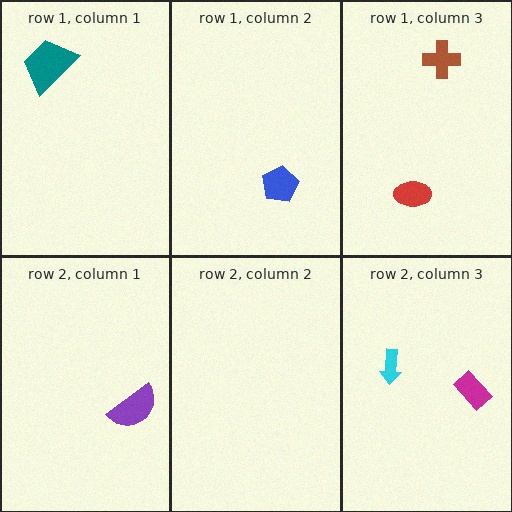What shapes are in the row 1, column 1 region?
The teal trapezoid.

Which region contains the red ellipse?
The row 1, column 3 region.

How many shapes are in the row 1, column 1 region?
1.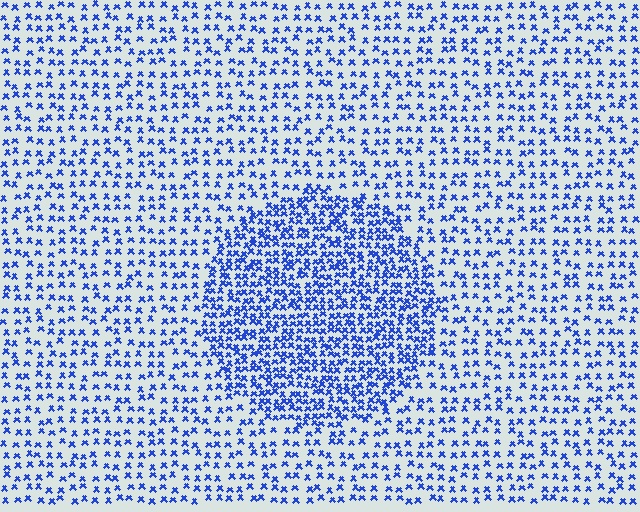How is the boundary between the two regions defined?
The boundary is defined by a change in element density (approximately 2.1x ratio). All elements are the same color, size, and shape.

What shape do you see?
I see a circle.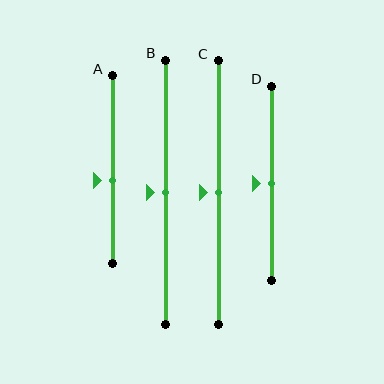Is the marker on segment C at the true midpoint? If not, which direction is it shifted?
Yes, the marker on segment C is at the true midpoint.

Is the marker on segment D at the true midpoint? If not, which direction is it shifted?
Yes, the marker on segment D is at the true midpoint.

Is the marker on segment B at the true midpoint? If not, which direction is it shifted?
Yes, the marker on segment B is at the true midpoint.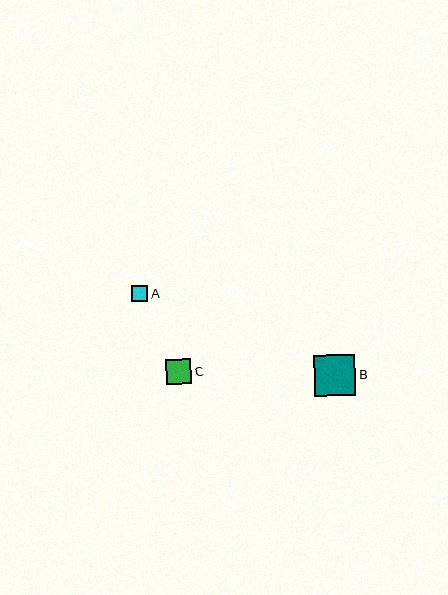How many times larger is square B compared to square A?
Square B is approximately 2.5 times the size of square A.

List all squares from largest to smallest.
From largest to smallest: B, C, A.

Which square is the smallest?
Square A is the smallest with a size of approximately 16 pixels.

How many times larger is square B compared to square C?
Square B is approximately 1.6 times the size of square C.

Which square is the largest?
Square B is the largest with a size of approximately 41 pixels.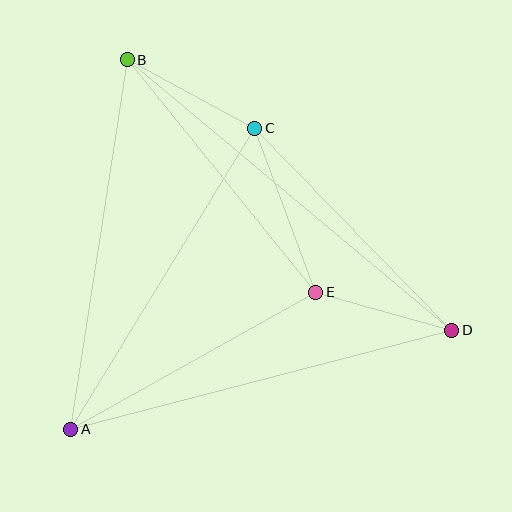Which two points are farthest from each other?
Points B and D are farthest from each other.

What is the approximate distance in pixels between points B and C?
The distance between B and C is approximately 145 pixels.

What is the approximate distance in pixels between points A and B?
The distance between A and B is approximately 374 pixels.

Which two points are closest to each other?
Points D and E are closest to each other.